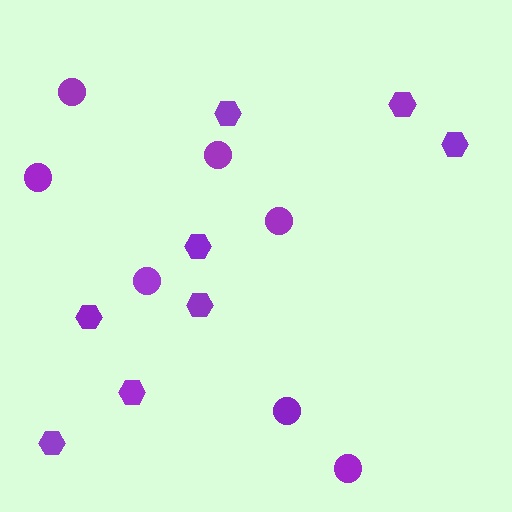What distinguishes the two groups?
There are 2 groups: one group of hexagons (8) and one group of circles (7).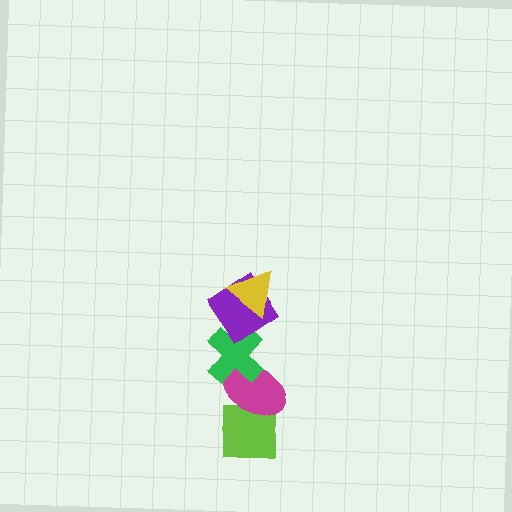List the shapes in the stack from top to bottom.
From top to bottom: the yellow triangle, the purple diamond, the green cross, the magenta ellipse, the lime square.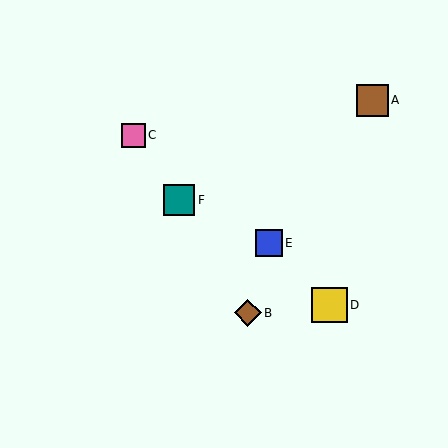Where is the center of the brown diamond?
The center of the brown diamond is at (248, 313).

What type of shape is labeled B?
Shape B is a brown diamond.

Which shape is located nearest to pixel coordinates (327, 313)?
The yellow square (labeled D) at (330, 305) is nearest to that location.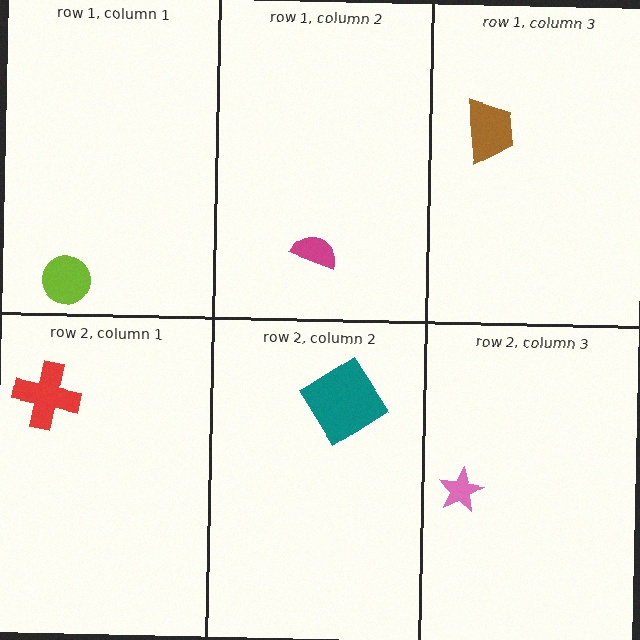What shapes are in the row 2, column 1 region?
The red cross.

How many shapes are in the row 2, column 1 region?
1.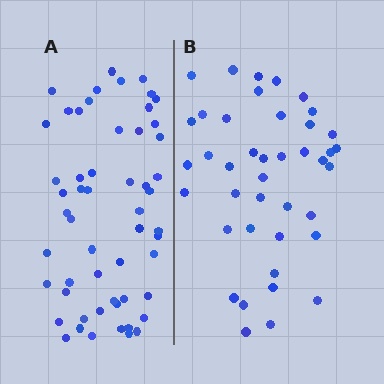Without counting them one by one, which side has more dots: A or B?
Region A (the left region) has more dots.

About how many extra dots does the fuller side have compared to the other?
Region A has approximately 15 more dots than region B.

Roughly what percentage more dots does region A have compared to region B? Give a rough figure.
About 35% more.